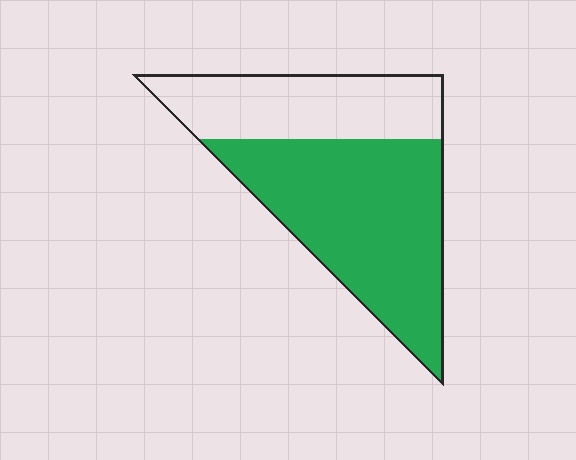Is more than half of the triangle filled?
Yes.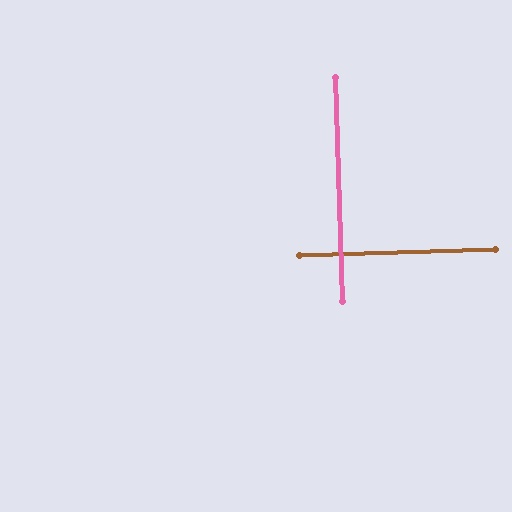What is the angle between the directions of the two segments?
Approximately 90 degrees.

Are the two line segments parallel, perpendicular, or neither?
Perpendicular — they meet at approximately 90°.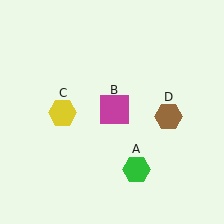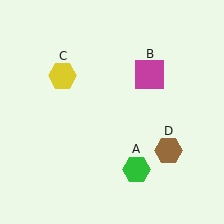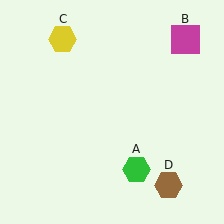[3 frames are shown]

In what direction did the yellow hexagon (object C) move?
The yellow hexagon (object C) moved up.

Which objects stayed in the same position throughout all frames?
Green hexagon (object A) remained stationary.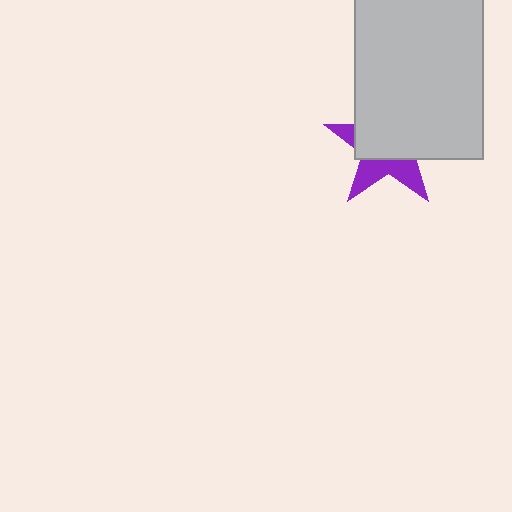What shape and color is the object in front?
The object in front is a light gray rectangle.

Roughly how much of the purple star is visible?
A small part of it is visible (roughly 38%).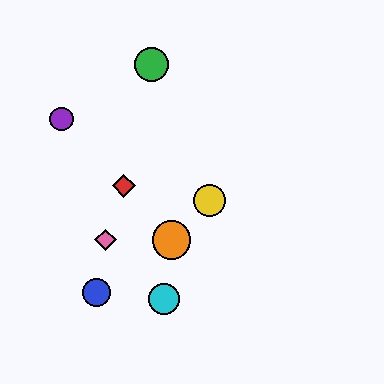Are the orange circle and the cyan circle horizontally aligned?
No, the orange circle is at y≈240 and the cyan circle is at y≈299.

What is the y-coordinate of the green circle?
The green circle is at y≈64.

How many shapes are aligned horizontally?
2 shapes (the orange circle, the pink diamond) are aligned horizontally.